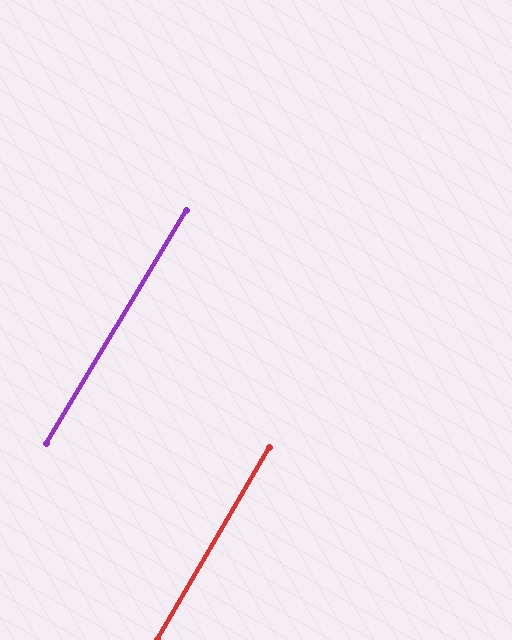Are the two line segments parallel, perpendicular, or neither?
Parallel — their directions differ by only 0.7°.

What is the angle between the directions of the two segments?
Approximately 1 degree.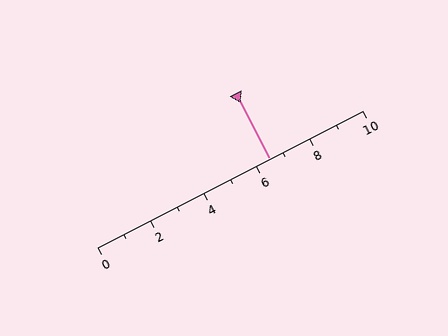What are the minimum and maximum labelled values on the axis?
The axis runs from 0 to 10.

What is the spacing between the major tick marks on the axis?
The major ticks are spaced 2 apart.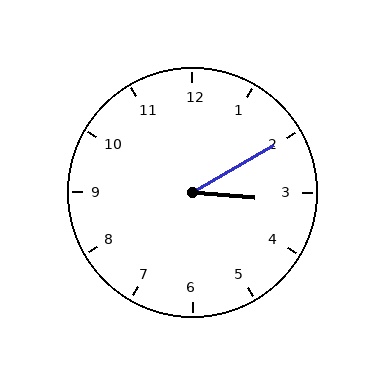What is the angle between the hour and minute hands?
Approximately 35 degrees.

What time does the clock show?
3:10.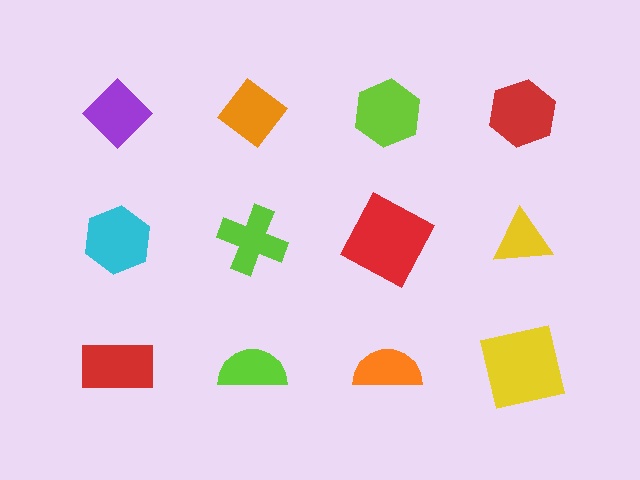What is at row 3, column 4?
A yellow square.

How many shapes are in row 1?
4 shapes.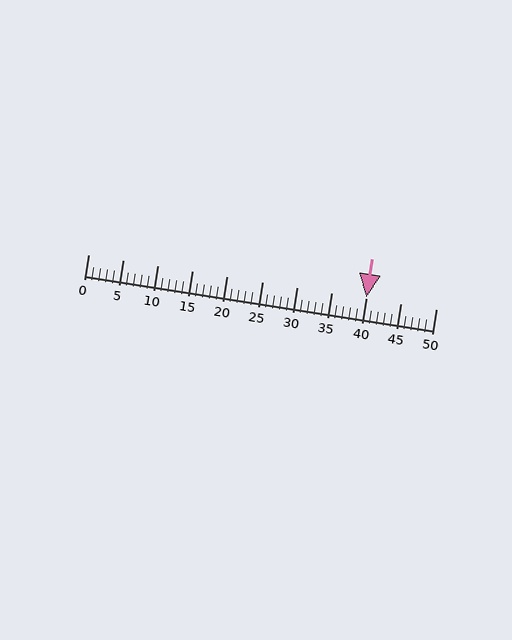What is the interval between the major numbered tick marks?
The major tick marks are spaced 5 units apart.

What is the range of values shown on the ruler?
The ruler shows values from 0 to 50.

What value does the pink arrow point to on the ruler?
The pink arrow points to approximately 40.